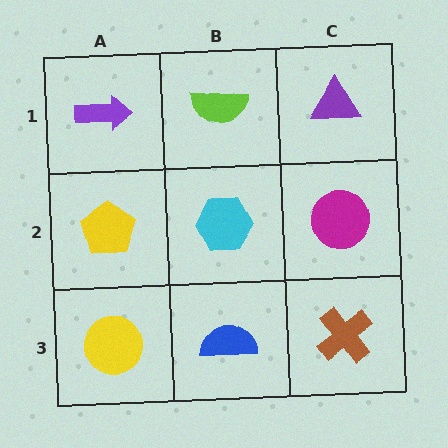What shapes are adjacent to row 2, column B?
A lime semicircle (row 1, column B), a blue semicircle (row 3, column B), a yellow pentagon (row 2, column A), a magenta circle (row 2, column C).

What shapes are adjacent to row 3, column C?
A magenta circle (row 2, column C), a blue semicircle (row 3, column B).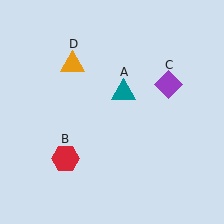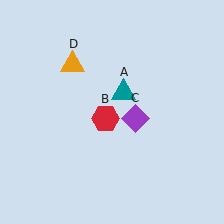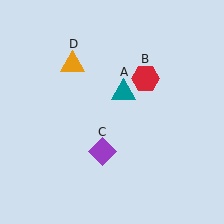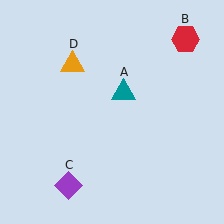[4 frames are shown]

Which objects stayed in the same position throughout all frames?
Teal triangle (object A) and orange triangle (object D) remained stationary.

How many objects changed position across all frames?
2 objects changed position: red hexagon (object B), purple diamond (object C).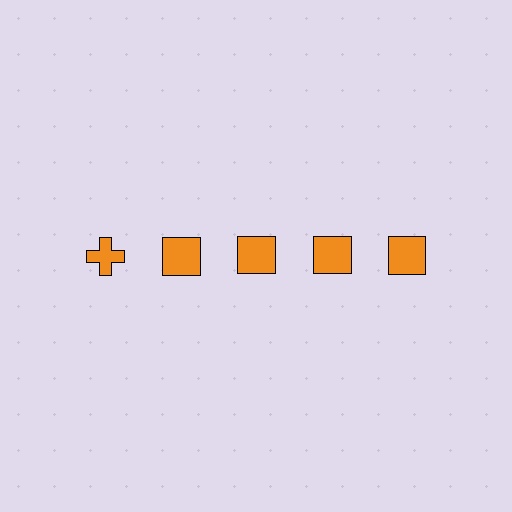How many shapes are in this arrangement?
There are 5 shapes arranged in a grid pattern.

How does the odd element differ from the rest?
It has a different shape: cross instead of square.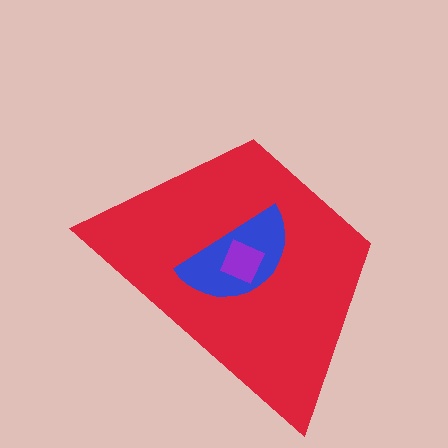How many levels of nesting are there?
3.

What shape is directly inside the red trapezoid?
The blue semicircle.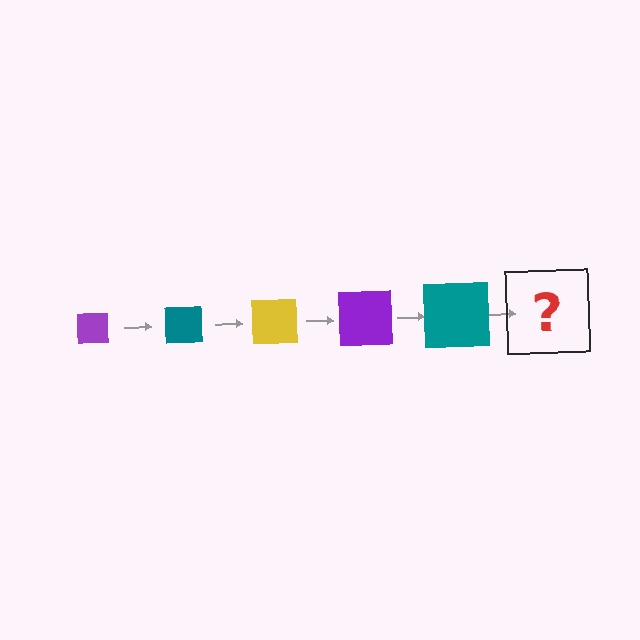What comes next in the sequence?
The next element should be a yellow square, larger than the previous one.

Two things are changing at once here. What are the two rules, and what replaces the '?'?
The two rules are that the square grows larger each step and the color cycles through purple, teal, and yellow. The '?' should be a yellow square, larger than the previous one.